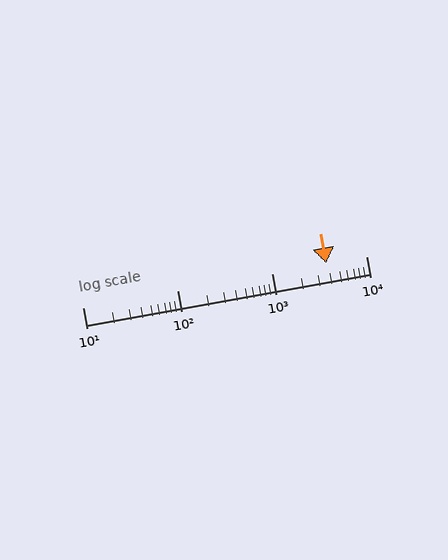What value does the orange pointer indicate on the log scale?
The pointer indicates approximately 3800.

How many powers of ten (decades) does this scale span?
The scale spans 3 decades, from 10 to 10000.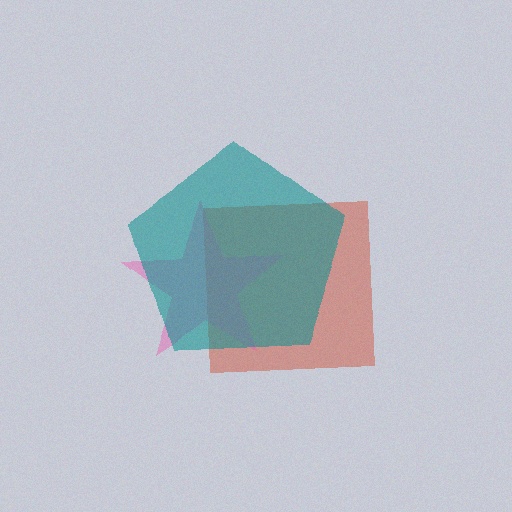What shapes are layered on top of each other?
The layered shapes are: a red square, a pink star, a teal pentagon.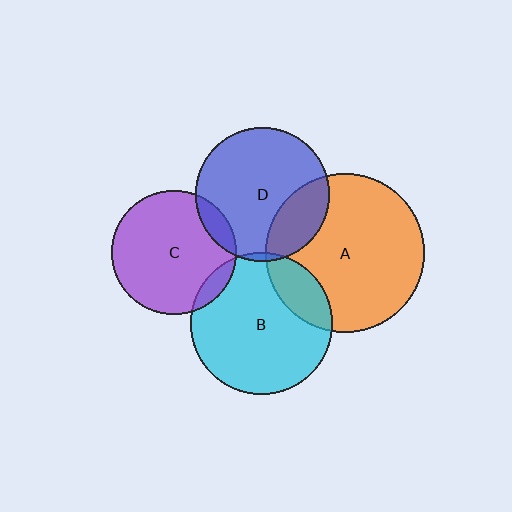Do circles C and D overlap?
Yes.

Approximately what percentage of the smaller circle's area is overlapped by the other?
Approximately 10%.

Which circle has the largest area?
Circle A (orange).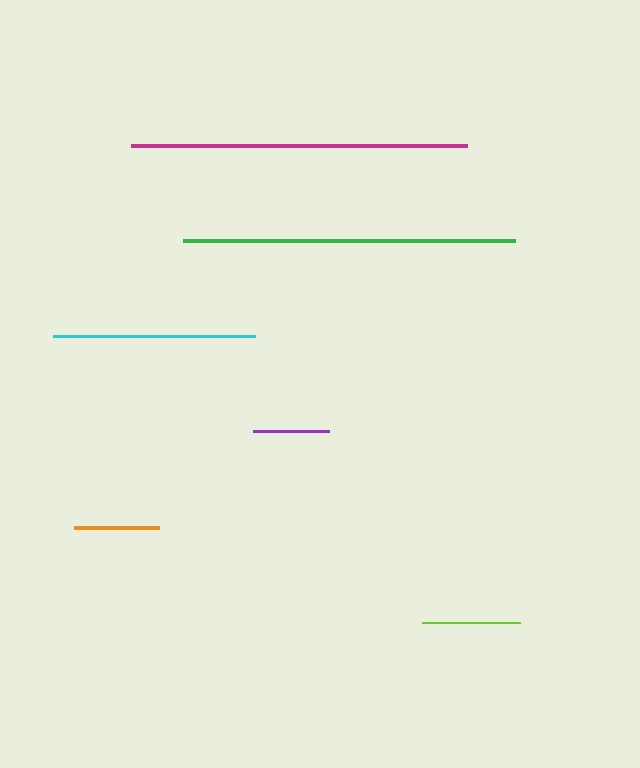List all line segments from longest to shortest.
From longest to shortest: magenta, green, cyan, lime, orange, purple.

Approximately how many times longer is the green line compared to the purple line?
The green line is approximately 4.4 times the length of the purple line.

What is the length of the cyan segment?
The cyan segment is approximately 201 pixels long.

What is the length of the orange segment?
The orange segment is approximately 85 pixels long.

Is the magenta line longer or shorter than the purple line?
The magenta line is longer than the purple line.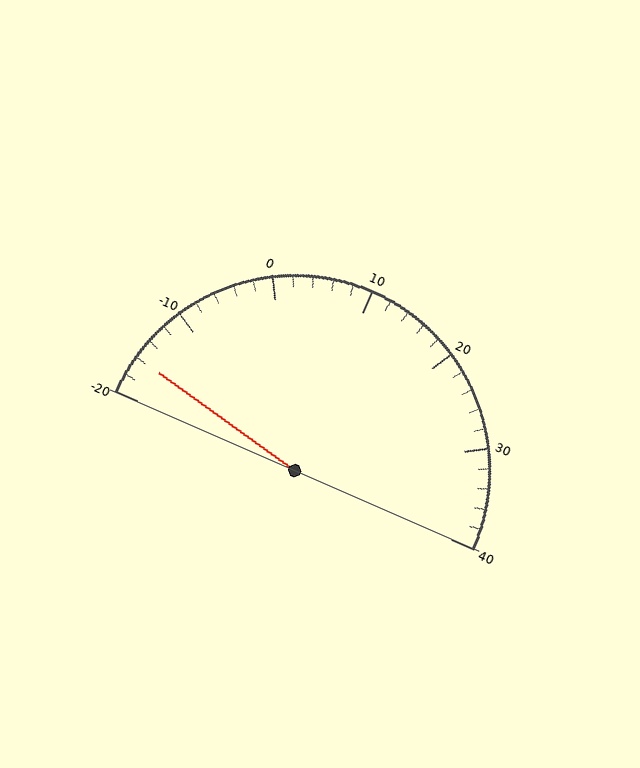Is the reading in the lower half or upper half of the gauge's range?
The reading is in the lower half of the range (-20 to 40).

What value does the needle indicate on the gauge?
The needle indicates approximately -16.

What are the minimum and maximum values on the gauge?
The gauge ranges from -20 to 40.